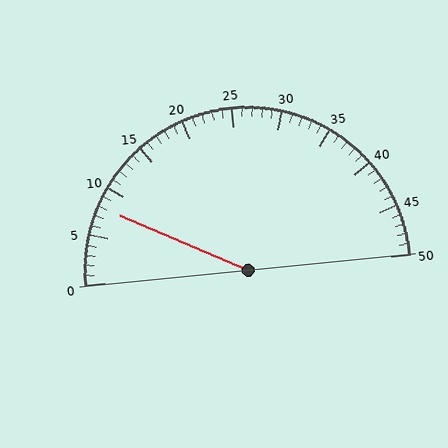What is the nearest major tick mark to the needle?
The nearest major tick mark is 10.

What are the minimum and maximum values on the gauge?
The gauge ranges from 0 to 50.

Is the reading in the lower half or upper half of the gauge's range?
The reading is in the lower half of the range (0 to 50).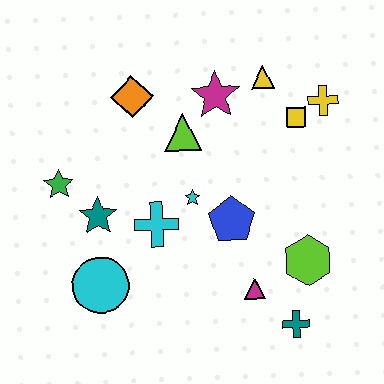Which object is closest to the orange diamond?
The lime triangle is closest to the orange diamond.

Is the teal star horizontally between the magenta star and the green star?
Yes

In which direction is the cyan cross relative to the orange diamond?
The cyan cross is below the orange diamond.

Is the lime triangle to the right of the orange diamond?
Yes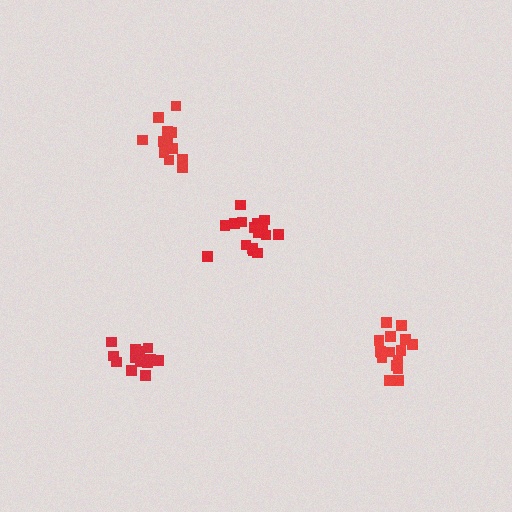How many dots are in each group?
Group 1: 13 dots, Group 2: 12 dots, Group 3: 16 dots, Group 4: 16 dots (57 total).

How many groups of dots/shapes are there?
There are 4 groups.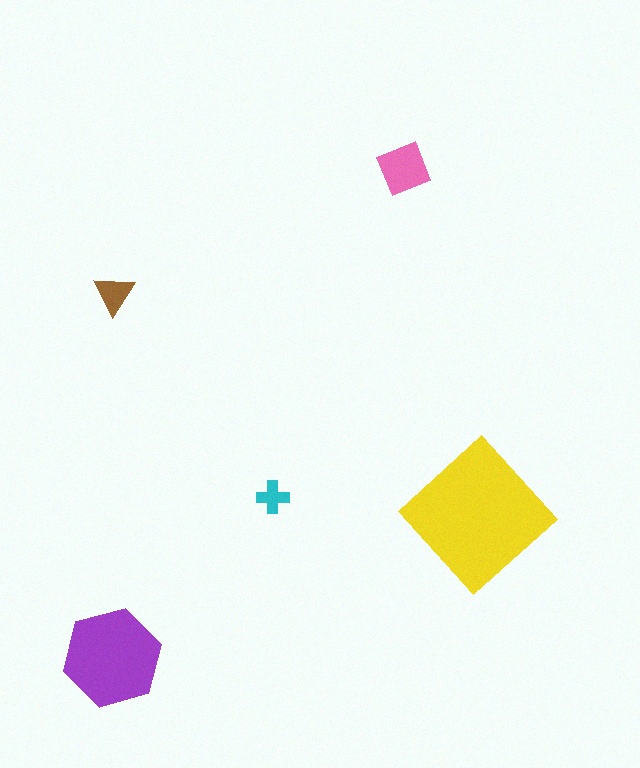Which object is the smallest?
The cyan cross.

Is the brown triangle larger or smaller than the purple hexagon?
Smaller.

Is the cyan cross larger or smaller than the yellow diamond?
Smaller.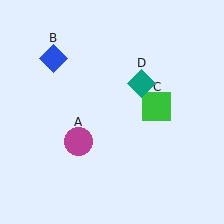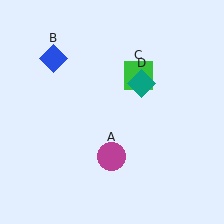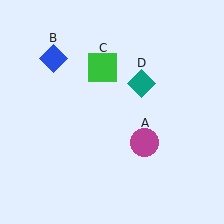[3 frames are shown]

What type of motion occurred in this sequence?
The magenta circle (object A), green square (object C) rotated counterclockwise around the center of the scene.